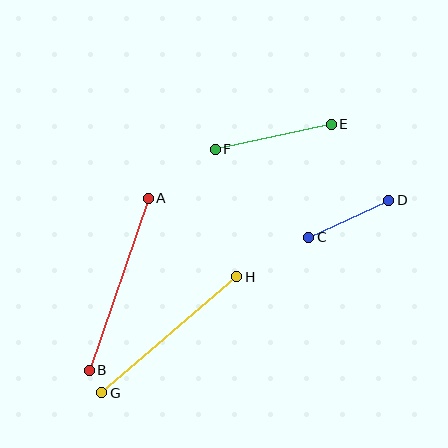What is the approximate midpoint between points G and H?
The midpoint is at approximately (169, 335) pixels.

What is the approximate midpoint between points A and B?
The midpoint is at approximately (119, 284) pixels.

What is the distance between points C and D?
The distance is approximately 88 pixels.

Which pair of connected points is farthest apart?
Points A and B are farthest apart.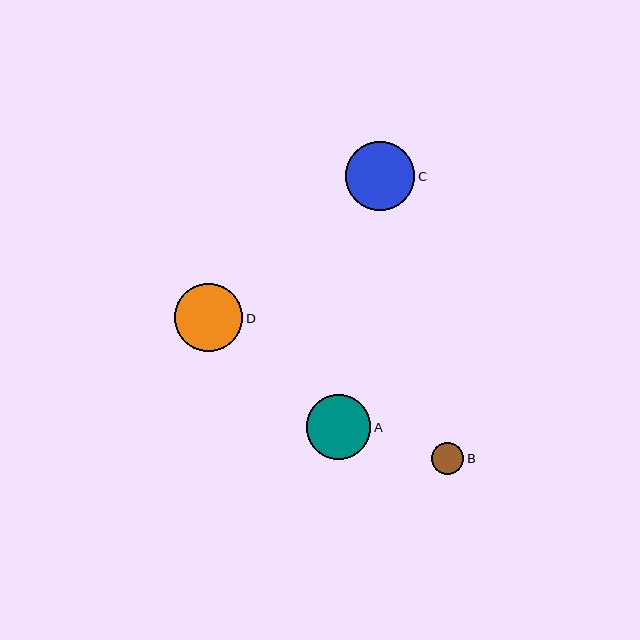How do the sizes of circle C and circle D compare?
Circle C and circle D are approximately the same size.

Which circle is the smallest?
Circle B is the smallest with a size of approximately 32 pixels.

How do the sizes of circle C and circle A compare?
Circle C and circle A are approximately the same size.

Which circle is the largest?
Circle C is the largest with a size of approximately 69 pixels.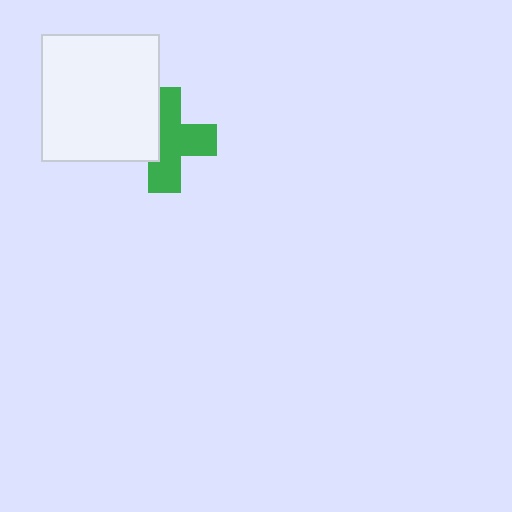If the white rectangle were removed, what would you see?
You would see the complete green cross.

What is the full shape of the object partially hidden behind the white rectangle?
The partially hidden object is a green cross.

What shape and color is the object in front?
The object in front is a white rectangle.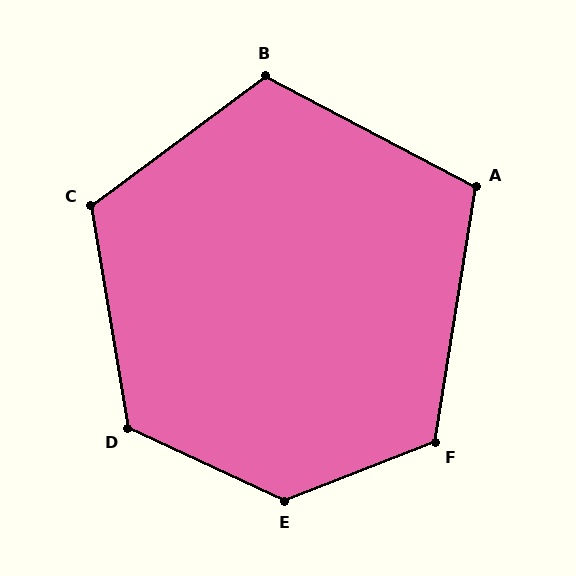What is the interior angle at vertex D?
Approximately 124 degrees (obtuse).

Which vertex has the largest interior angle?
E, at approximately 134 degrees.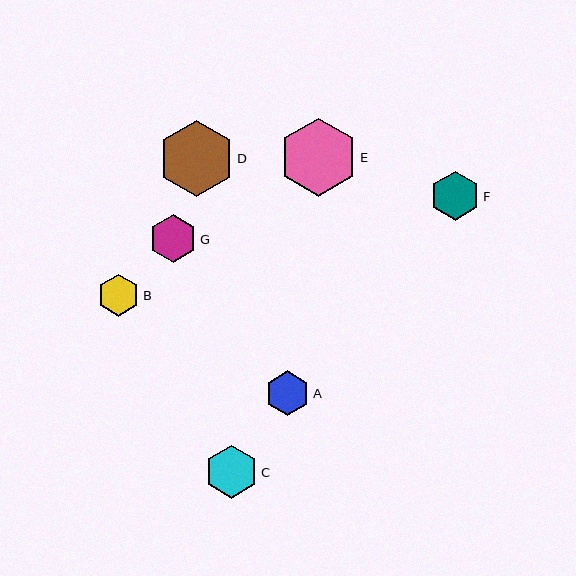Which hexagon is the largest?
Hexagon E is the largest with a size of approximately 78 pixels.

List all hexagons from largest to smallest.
From largest to smallest: E, D, C, F, G, A, B.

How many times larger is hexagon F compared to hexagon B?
Hexagon F is approximately 1.2 times the size of hexagon B.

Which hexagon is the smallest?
Hexagon B is the smallest with a size of approximately 42 pixels.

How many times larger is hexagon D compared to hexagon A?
Hexagon D is approximately 1.7 times the size of hexagon A.